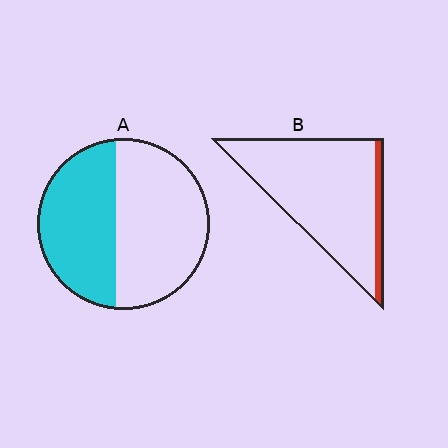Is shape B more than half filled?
No.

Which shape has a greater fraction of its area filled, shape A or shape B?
Shape A.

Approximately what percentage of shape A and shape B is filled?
A is approximately 45% and B is approximately 10%.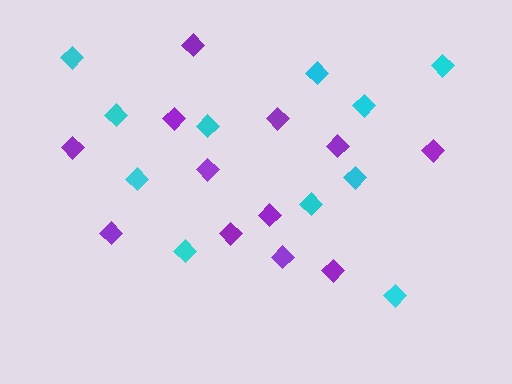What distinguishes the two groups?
There are 2 groups: one group of cyan diamonds (11) and one group of purple diamonds (12).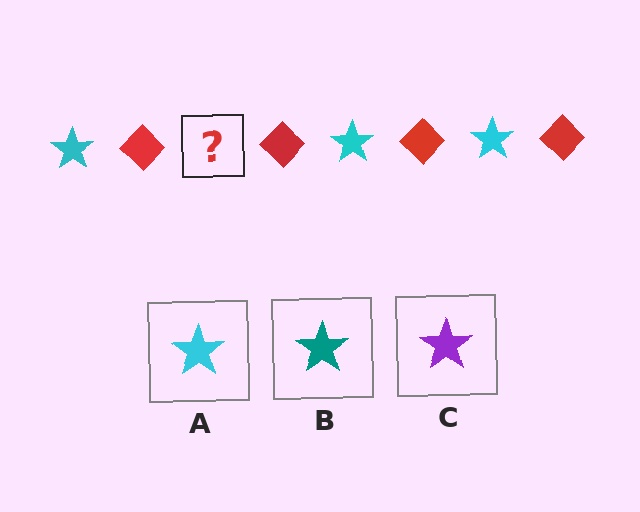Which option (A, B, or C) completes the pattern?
A.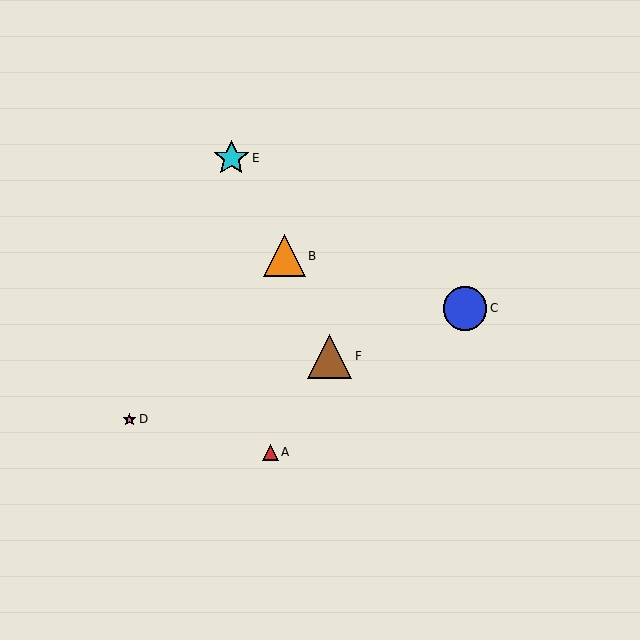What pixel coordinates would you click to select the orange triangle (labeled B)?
Click at (284, 256) to select the orange triangle B.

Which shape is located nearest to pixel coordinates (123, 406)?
The pink star (labeled D) at (129, 419) is nearest to that location.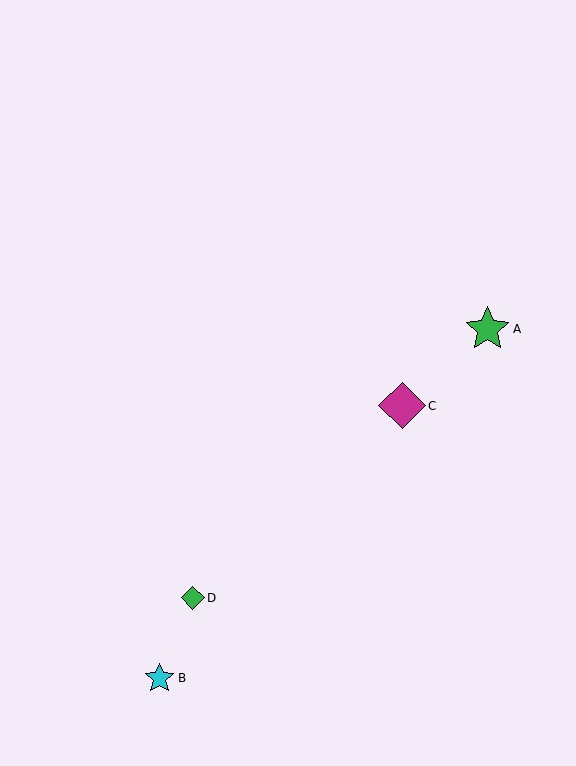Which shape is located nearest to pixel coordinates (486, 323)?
The green star (labeled A) at (488, 329) is nearest to that location.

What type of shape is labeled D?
Shape D is a green diamond.